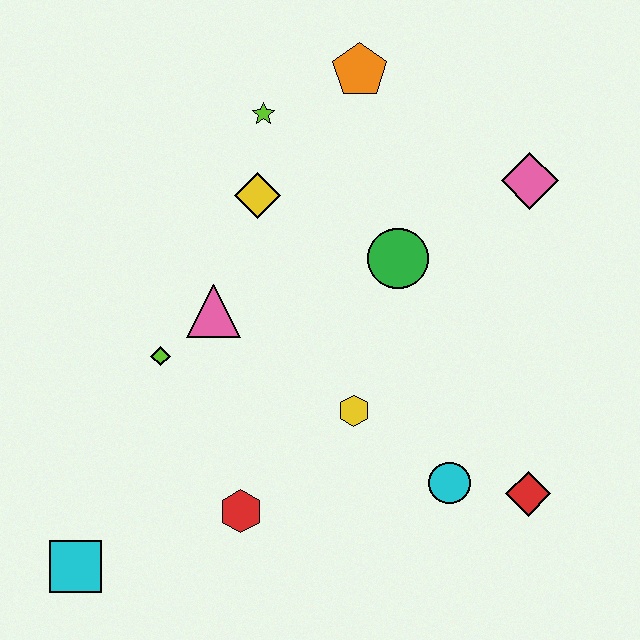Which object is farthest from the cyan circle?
The orange pentagon is farthest from the cyan circle.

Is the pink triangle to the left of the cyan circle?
Yes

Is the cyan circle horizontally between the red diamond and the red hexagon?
Yes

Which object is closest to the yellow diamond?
The lime star is closest to the yellow diamond.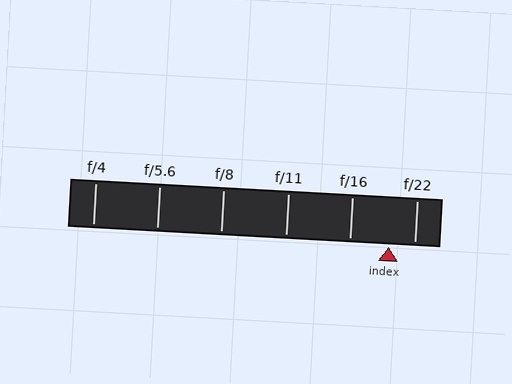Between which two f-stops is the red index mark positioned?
The index mark is between f/16 and f/22.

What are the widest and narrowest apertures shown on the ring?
The widest aperture shown is f/4 and the narrowest is f/22.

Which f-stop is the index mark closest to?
The index mark is closest to f/22.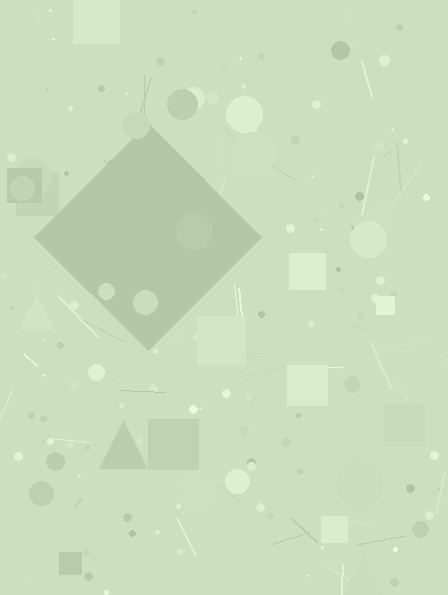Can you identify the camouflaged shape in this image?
The camouflaged shape is a diamond.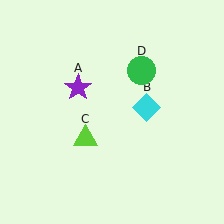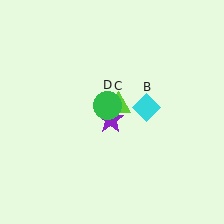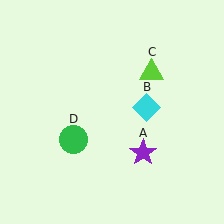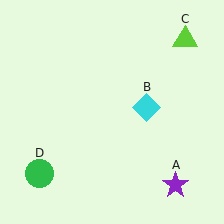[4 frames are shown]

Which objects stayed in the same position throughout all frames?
Cyan diamond (object B) remained stationary.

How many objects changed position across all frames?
3 objects changed position: purple star (object A), lime triangle (object C), green circle (object D).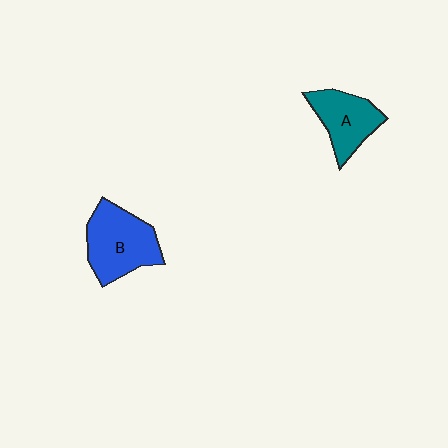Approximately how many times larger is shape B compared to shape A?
Approximately 1.3 times.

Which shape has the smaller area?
Shape A (teal).